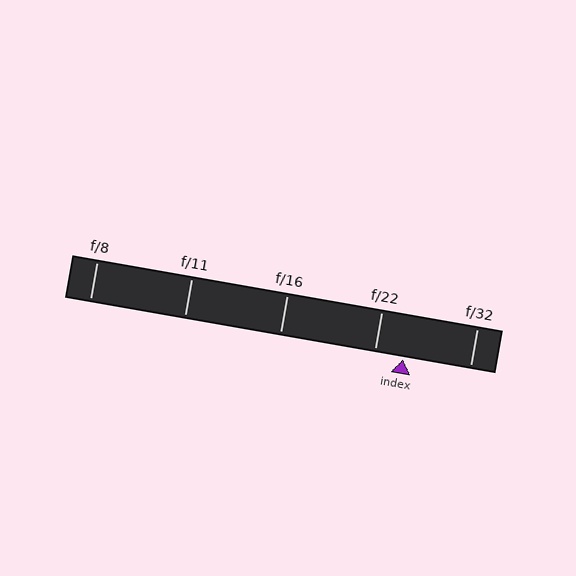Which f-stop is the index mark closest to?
The index mark is closest to f/22.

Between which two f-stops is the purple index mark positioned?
The index mark is between f/22 and f/32.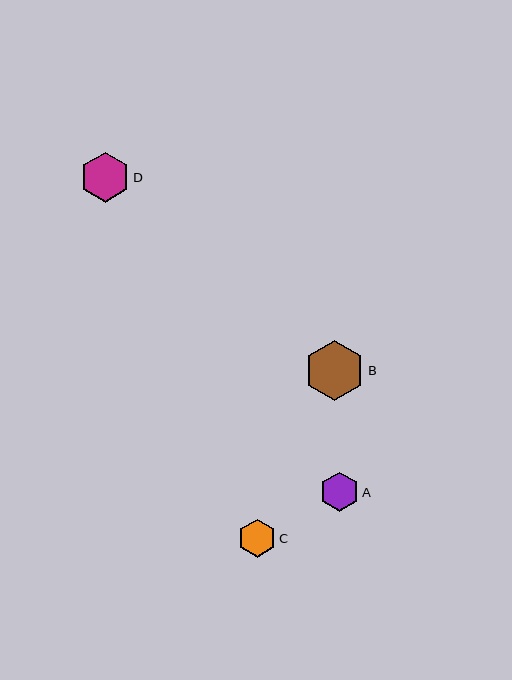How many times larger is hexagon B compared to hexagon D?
Hexagon B is approximately 1.2 times the size of hexagon D.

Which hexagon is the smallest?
Hexagon C is the smallest with a size of approximately 38 pixels.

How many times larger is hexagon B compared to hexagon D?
Hexagon B is approximately 1.2 times the size of hexagon D.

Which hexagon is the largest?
Hexagon B is the largest with a size of approximately 60 pixels.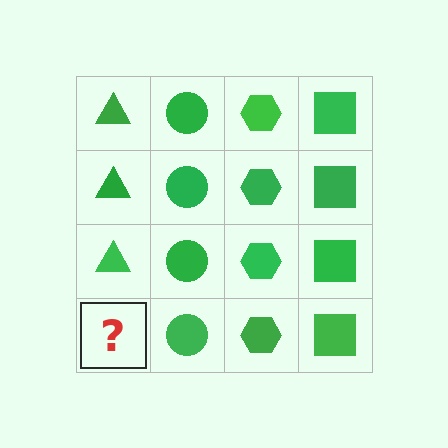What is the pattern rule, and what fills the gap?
The rule is that each column has a consistent shape. The gap should be filled with a green triangle.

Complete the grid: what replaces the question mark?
The question mark should be replaced with a green triangle.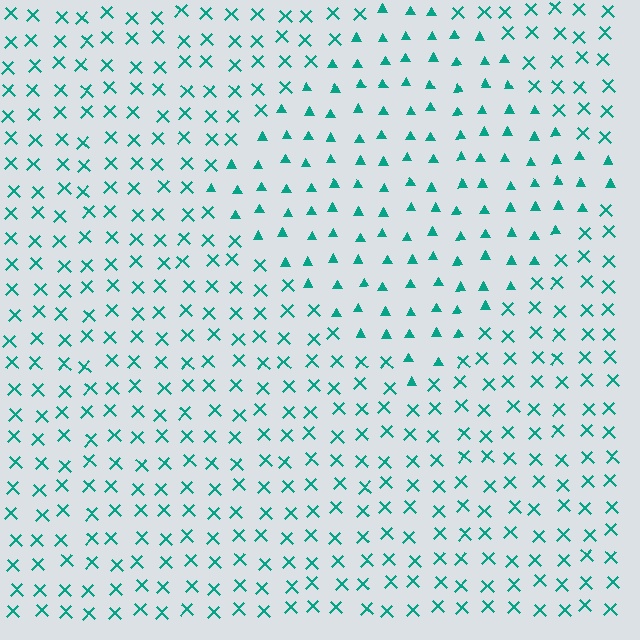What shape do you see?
I see a diamond.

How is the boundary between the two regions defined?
The boundary is defined by a change in element shape: triangles inside vs. X marks outside. All elements share the same color and spacing.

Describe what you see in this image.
The image is filled with small teal elements arranged in a uniform grid. A diamond-shaped region contains triangles, while the surrounding area contains X marks. The boundary is defined purely by the change in element shape.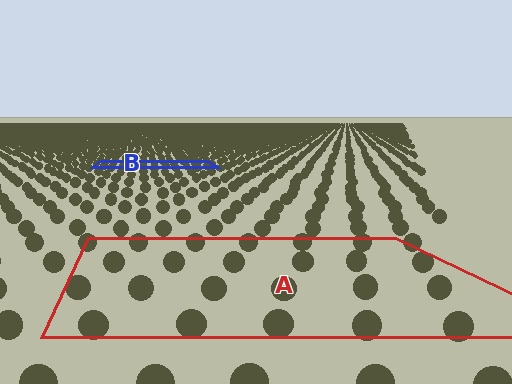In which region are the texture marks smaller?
The texture marks are smaller in region B, because it is farther away.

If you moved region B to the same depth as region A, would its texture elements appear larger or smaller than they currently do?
They would appear larger. At a closer depth, the same texture elements are projected at a bigger on-screen size.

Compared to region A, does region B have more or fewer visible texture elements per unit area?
Region B has more texture elements per unit area — they are packed more densely because it is farther away.